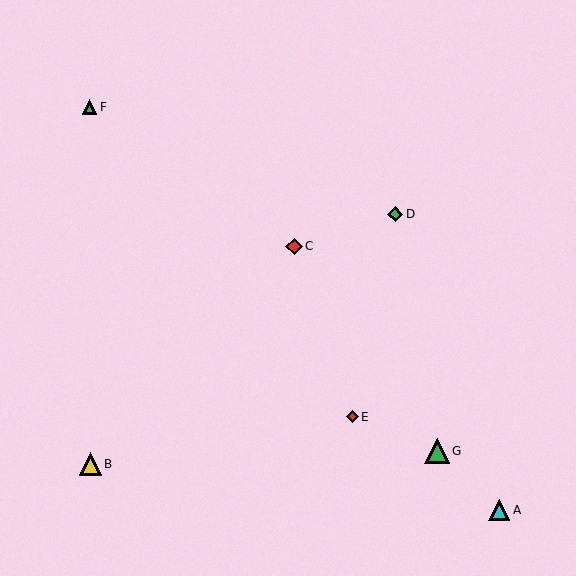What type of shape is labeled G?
Shape G is a green triangle.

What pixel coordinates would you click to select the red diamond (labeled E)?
Click at (352, 417) to select the red diamond E.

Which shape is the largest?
The green triangle (labeled G) is the largest.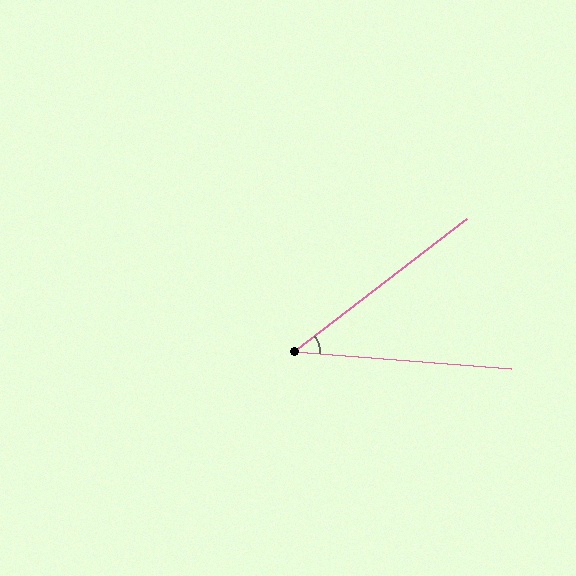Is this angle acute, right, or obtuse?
It is acute.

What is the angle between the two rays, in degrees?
Approximately 42 degrees.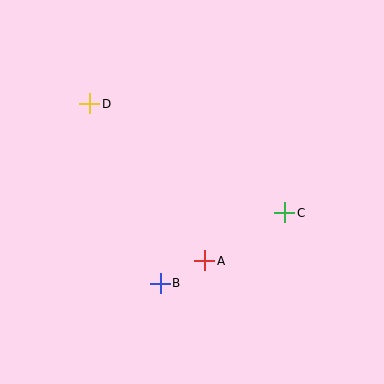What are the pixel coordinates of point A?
Point A is at (205, 261).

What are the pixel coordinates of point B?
Point B is at (160, 283).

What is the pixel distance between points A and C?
The distance between A and C is 93 pixels.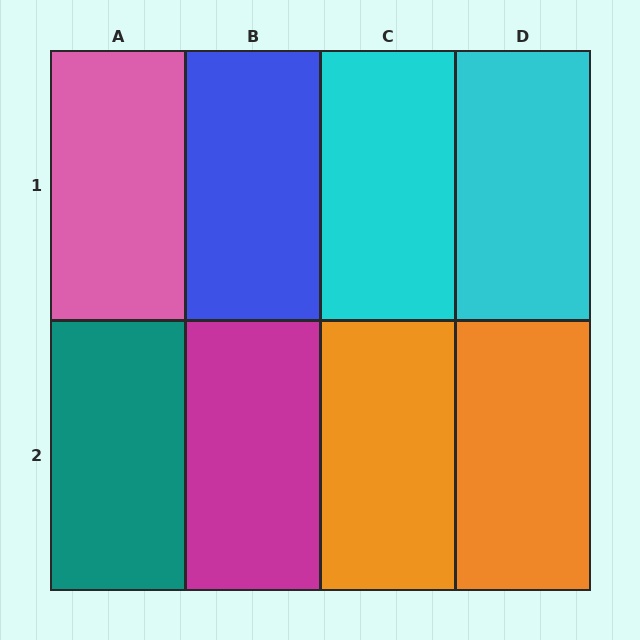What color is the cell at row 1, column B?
Blue.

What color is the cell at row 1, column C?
Cyan.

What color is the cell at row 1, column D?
Cyan.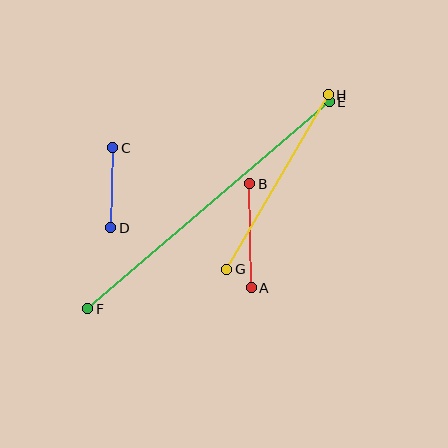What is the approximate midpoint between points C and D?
The midpoint is at approximately (112, 188) pixels.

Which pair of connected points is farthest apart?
Points E and F are farthest apart.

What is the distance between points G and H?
The distance is approximately 202 pixels.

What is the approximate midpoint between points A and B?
The midpoint is at approximately (251, 236) pixels.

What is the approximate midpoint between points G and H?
The midpoint is at approximately (277, 182) pixels.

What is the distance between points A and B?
The distance is approximately 104 pixels.